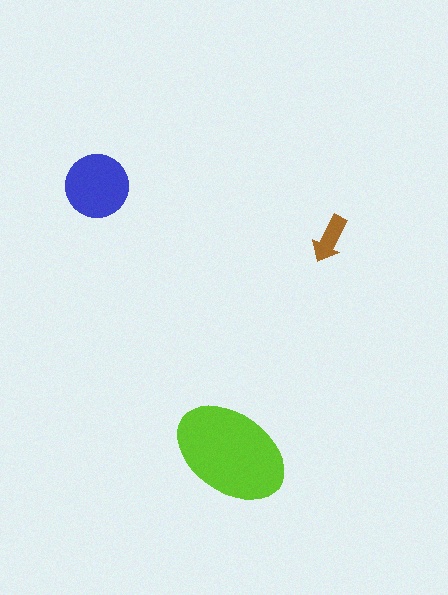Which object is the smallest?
The brown arrow.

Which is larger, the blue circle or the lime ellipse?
The lime ellipse.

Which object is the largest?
The lime ellipse.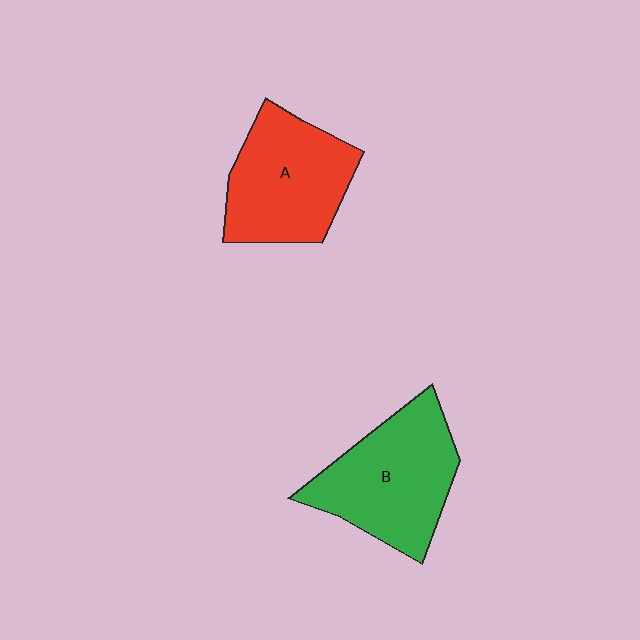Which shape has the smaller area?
Shape A (red).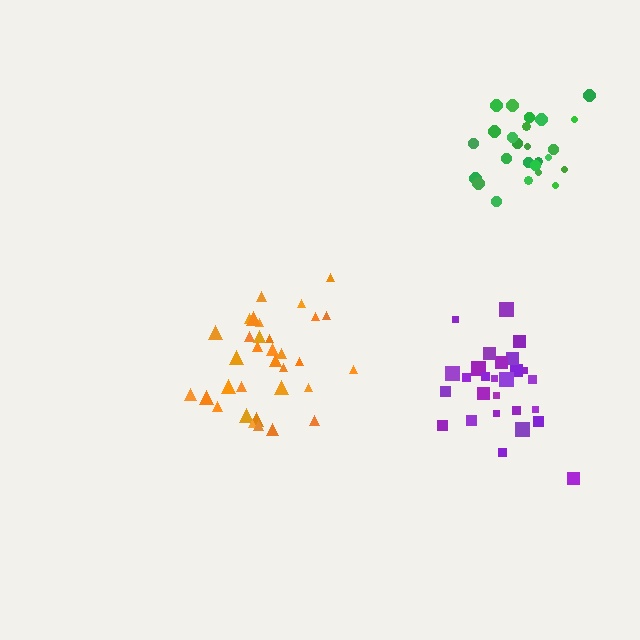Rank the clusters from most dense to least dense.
green, purple, orange.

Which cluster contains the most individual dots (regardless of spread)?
Orange (33).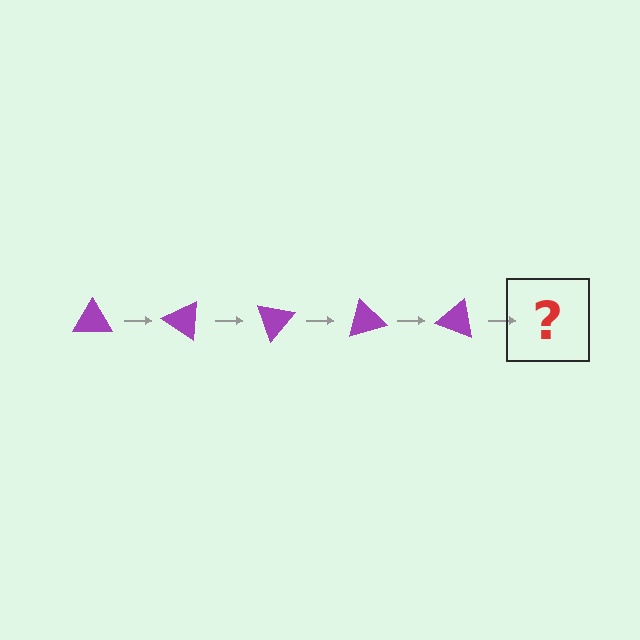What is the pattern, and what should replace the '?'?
The pattern is that the triangle rotates 35 degrees each step. The '?' should be a purple triangle rotated 175 degrees.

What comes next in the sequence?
The next element should be a purple triangle rotated 175 degrees.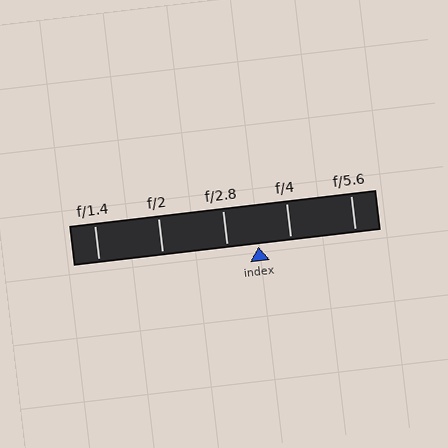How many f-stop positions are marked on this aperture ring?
There are 5 f-stop positions marked.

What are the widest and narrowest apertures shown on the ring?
The widest aperture shown is f/1.4 and the narrowest is f/5.6.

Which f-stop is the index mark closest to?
The index mark is closest to f/2.8.